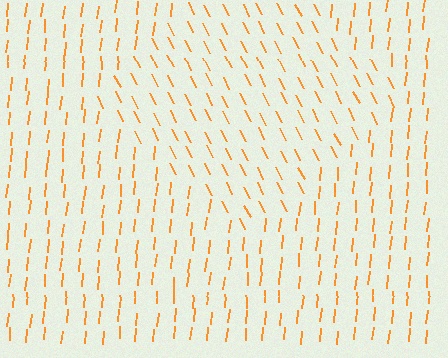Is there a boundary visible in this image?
Yes, there is a texture boundary formed by a change in line orientation.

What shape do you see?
I see a diamond.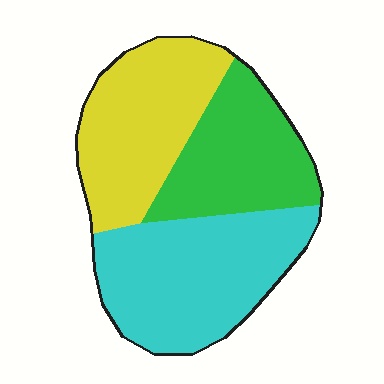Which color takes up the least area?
Green, at roughly 30%.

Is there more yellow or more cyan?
Cyan.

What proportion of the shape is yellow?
Yellow takes up between a sixth and a third of the shape.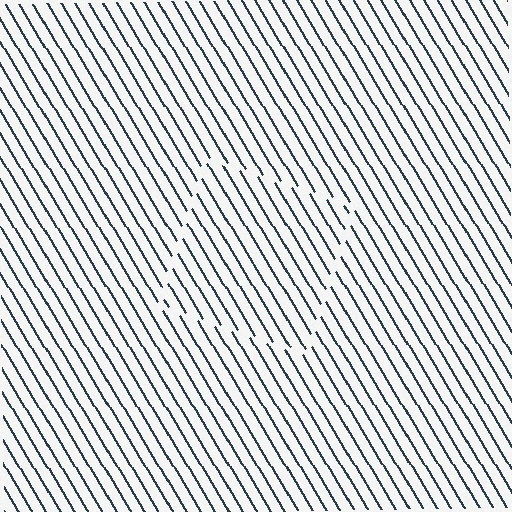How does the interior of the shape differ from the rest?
The interior of the shape contains the same grating, shifted by half a period — the contour is defined by the phase discontinuity where line-ends from the inner and outer gratings abut.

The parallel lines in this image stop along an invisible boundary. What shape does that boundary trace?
An illusory square. The interior of the shape contains the same grating, shifted by half a period — the contour is defined by the phase discontinuity where line-ends from the inner and outer gratings abut.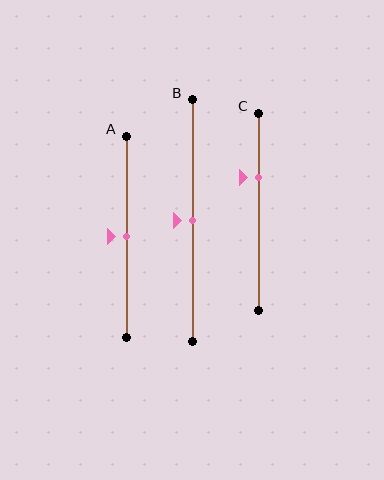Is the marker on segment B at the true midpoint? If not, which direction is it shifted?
Yes, the marker on segment B is at the true midpoint.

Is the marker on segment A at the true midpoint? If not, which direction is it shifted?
Yes, the marker on segment A is at the true midpoint.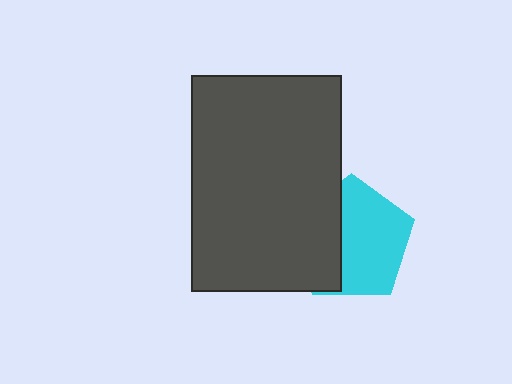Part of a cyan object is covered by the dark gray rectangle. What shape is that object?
It is a pentagon.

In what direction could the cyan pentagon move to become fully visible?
The cyan pentagon could move right. That would shift it out from behind the dark gray rectangle entirely.